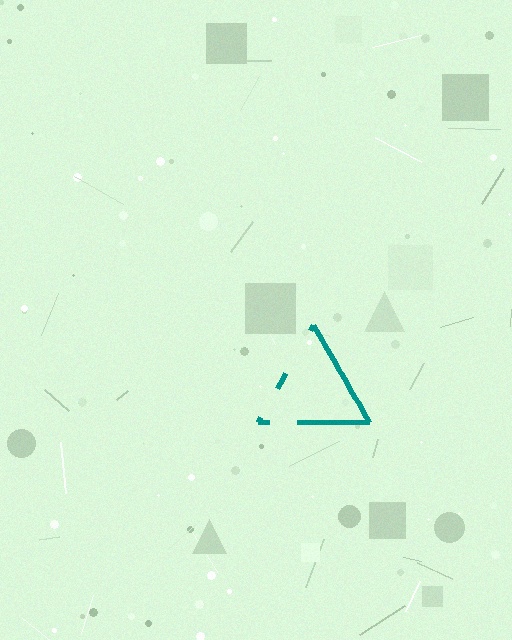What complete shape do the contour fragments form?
The contour fragments form a triangle.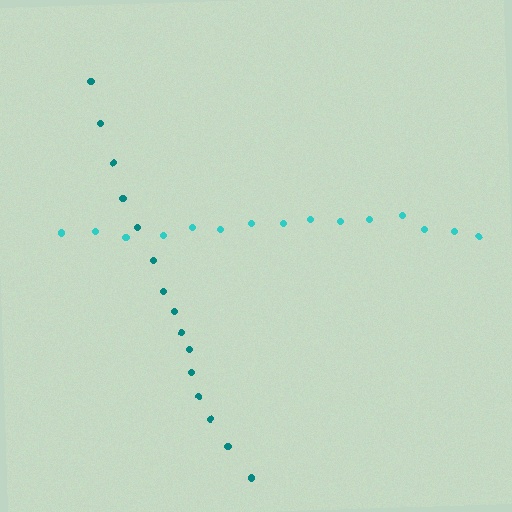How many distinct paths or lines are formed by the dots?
There are 2 distinct paths.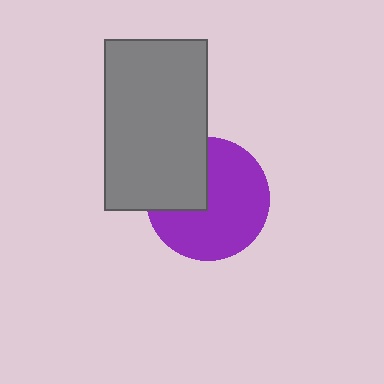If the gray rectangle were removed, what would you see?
You would see the complete purple circle.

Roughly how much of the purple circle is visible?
Most of it is visible (roughly 69%).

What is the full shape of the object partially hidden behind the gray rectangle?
The partially hidden object is a purple circle.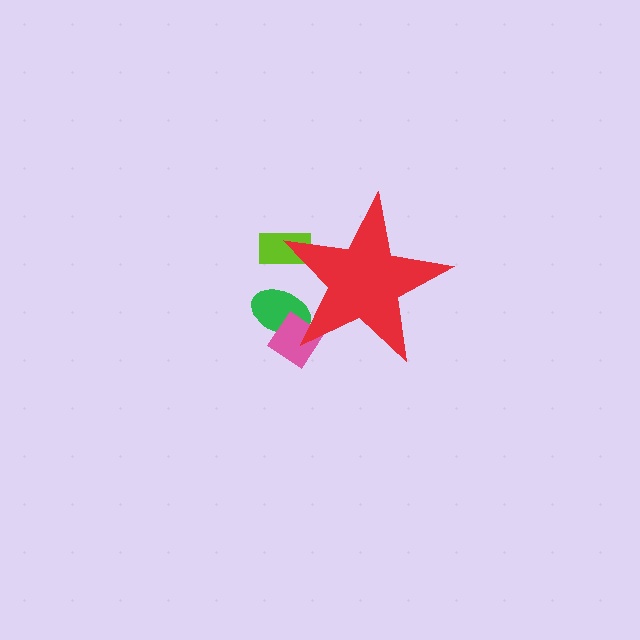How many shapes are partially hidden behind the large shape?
3 shapes are partially hidden.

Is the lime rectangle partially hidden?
Yes, the lime rectangle is partially hidden behind the red star.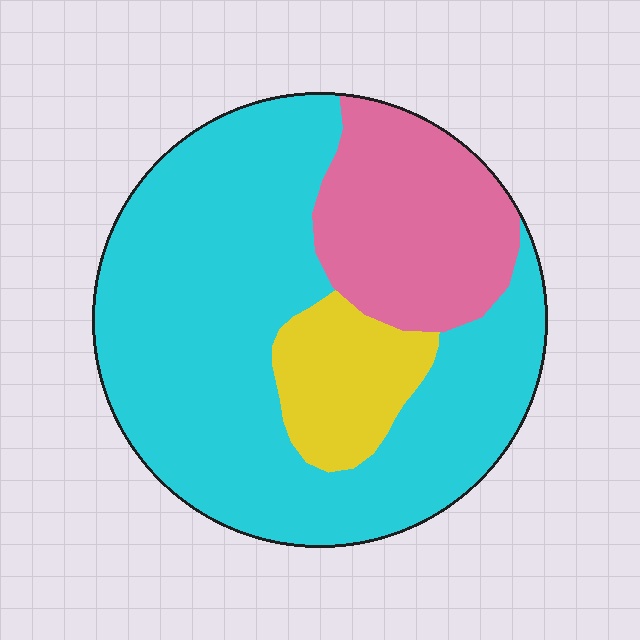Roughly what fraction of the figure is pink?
Pink covers 22% of the figure.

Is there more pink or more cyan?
Cyan.